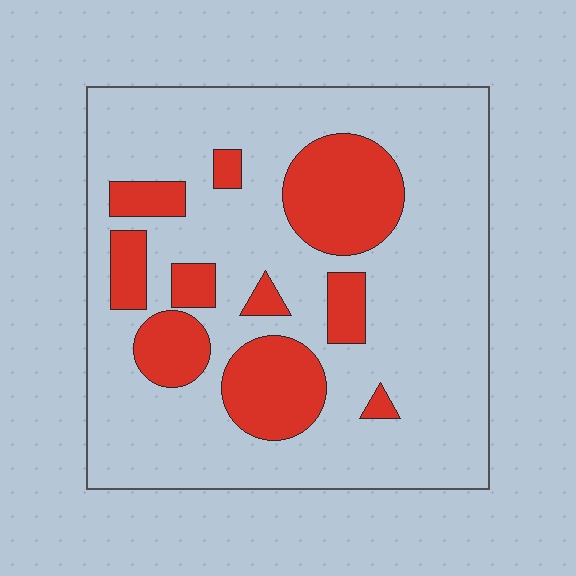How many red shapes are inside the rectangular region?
10.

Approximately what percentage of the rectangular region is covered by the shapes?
Approximately 25%.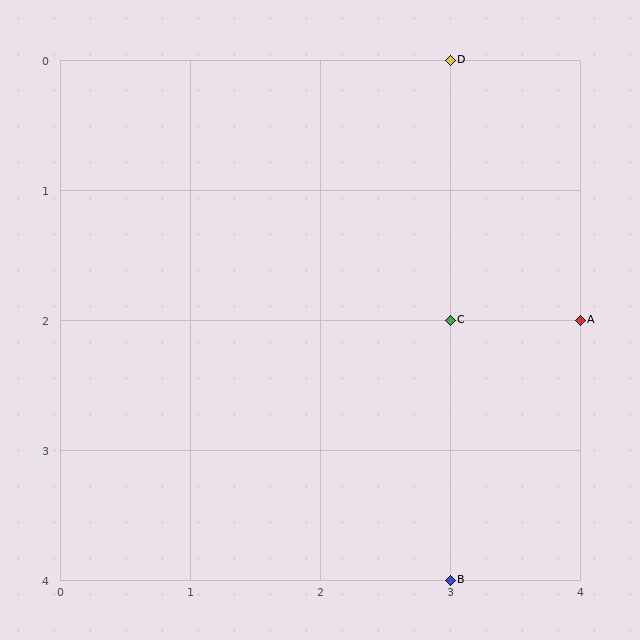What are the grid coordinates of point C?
Point C is at grid coordinates (3, 2).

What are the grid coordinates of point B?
Point B is at grid coordinates (3, 4).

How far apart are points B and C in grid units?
Points B and C are 2 rows apart.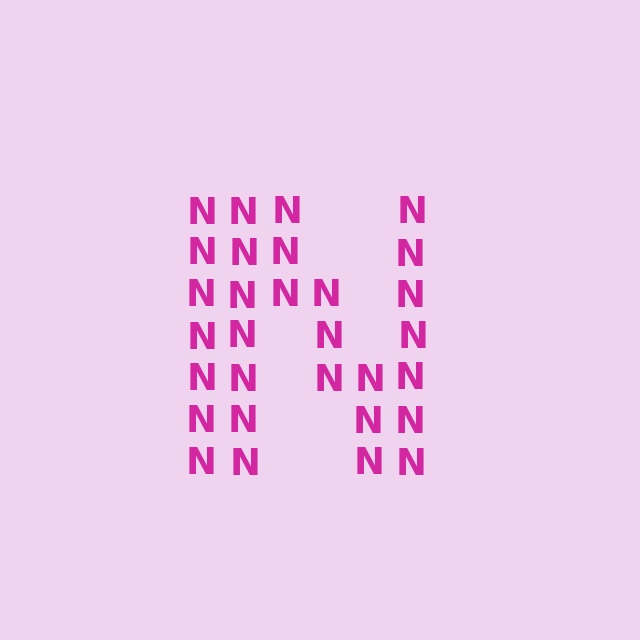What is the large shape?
The large shape is the letter N.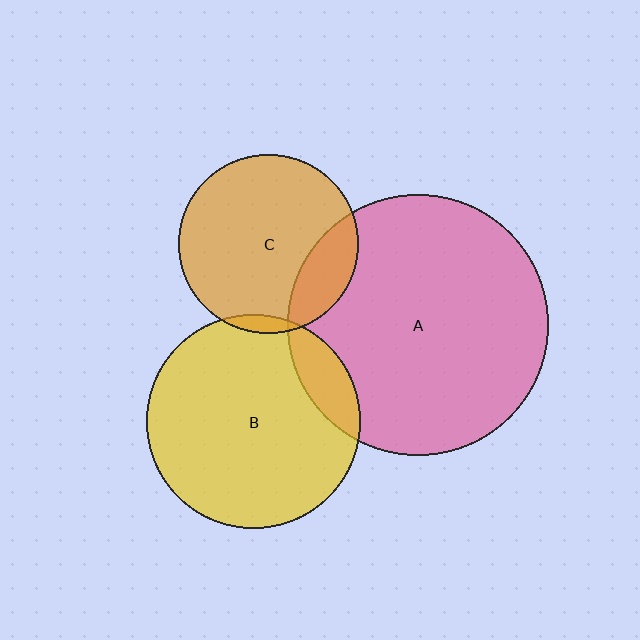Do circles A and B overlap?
Yes.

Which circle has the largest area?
Circle A (pink).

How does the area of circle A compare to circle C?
Approximately 2.1 times.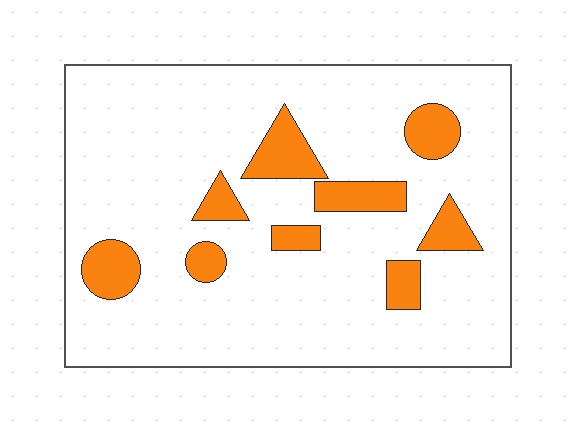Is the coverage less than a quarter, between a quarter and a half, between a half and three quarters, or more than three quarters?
Less than a quarter.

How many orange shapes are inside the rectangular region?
9.